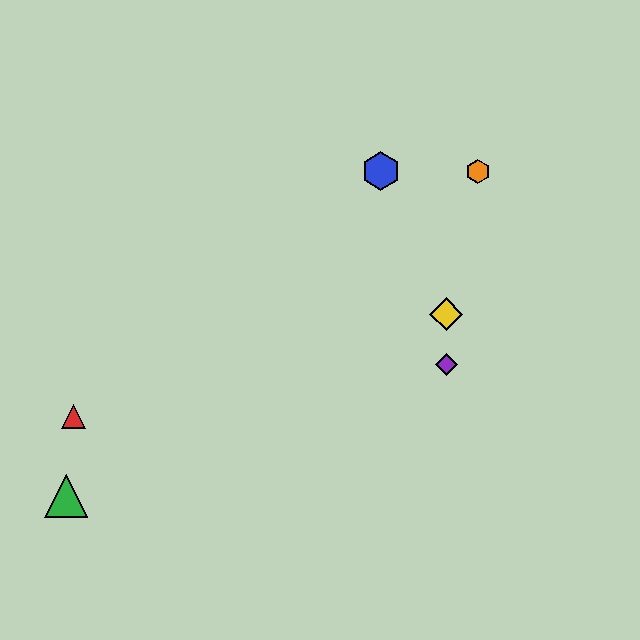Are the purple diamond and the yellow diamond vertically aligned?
Yes, both are at x≈446.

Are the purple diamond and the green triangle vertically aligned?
No, the purple diamond is at x≈446 and the green triangle is at x≈66.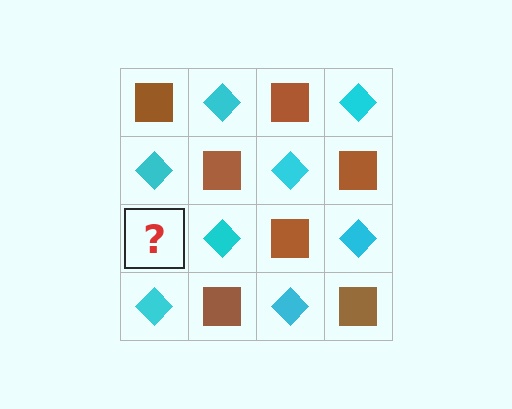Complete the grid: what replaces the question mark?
The question mark should be replaced with a brown square.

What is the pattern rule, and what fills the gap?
The rule is that it alternates brown square and cyan diamond in a checkerboard pattern. The gap should be filled with a brown square.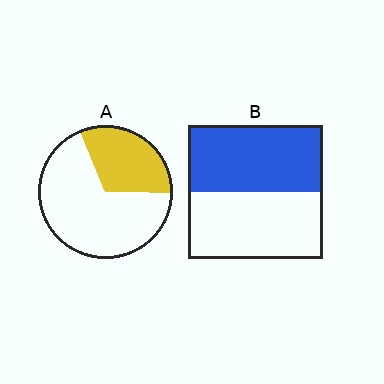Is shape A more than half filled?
No.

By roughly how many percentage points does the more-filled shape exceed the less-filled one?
By roughly 20 percentage points (B over A).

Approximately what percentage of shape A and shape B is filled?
A is approximately 30% and B is approximately 50%.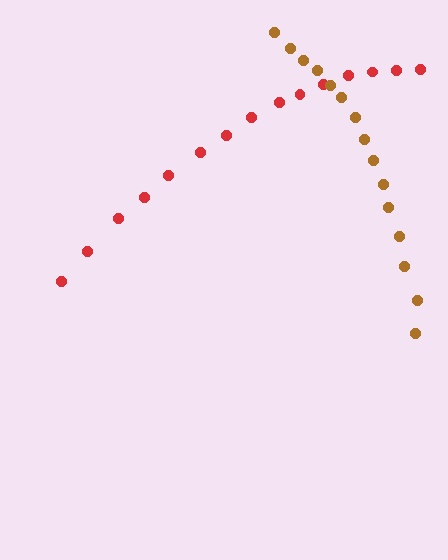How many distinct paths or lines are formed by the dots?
There are 2 distinct paths.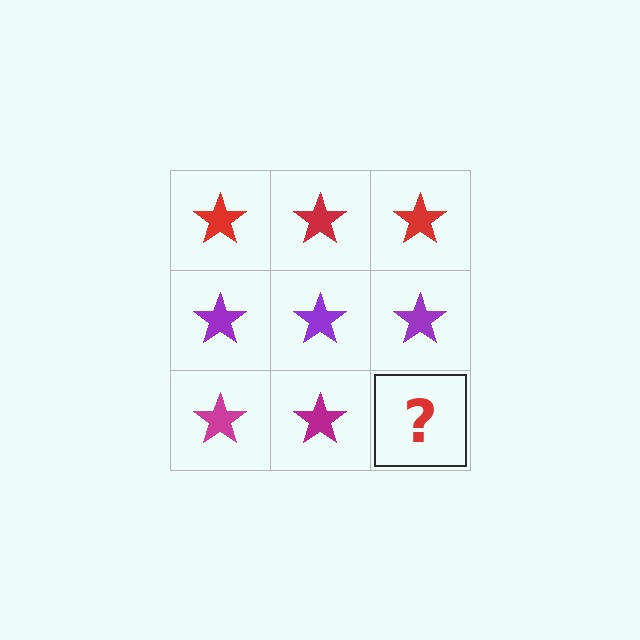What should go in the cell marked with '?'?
The missing cell should contain a magenta star.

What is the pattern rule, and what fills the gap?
The rule is that each row has a consistent color. The gap should be filled with a magenta star.